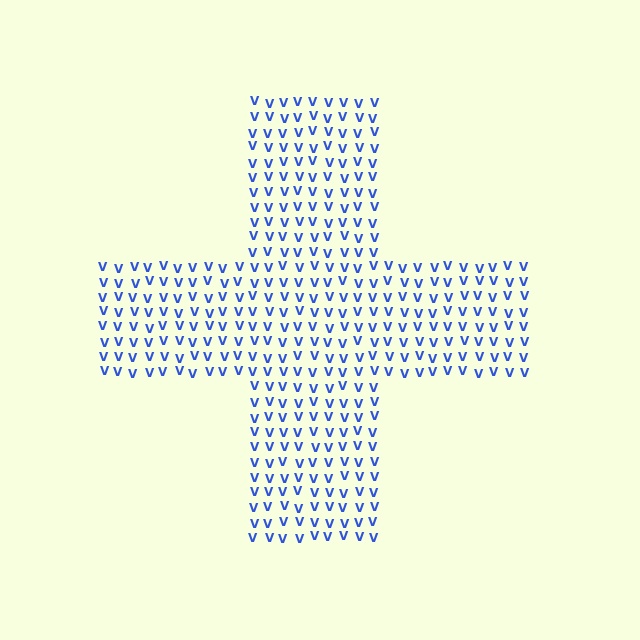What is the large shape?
The large shape is a cross.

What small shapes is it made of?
It is made of small letter V's.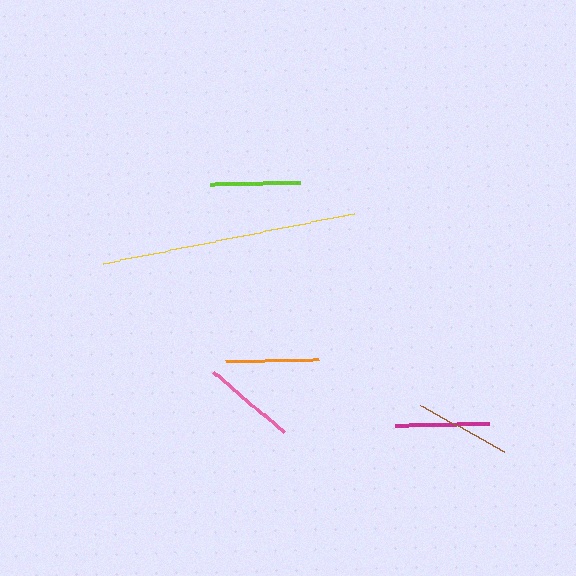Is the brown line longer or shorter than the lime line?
The brown line is longer than the lime line.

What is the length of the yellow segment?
The yellow segment is approximately 256 pixels long.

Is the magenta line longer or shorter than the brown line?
The brown line is longer than the magenta line.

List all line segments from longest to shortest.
From longest to shortest: yellow, brown, magenta, pink, orange, lime.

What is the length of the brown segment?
The brown segment is approximately 96 pixels long.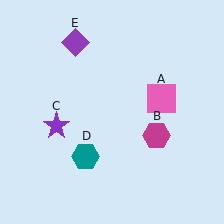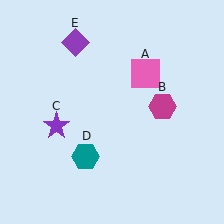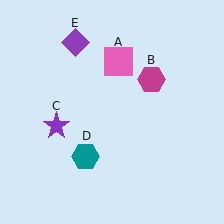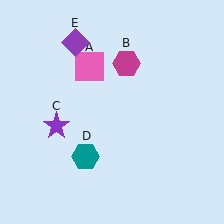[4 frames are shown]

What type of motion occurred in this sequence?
The pink square (object A), magenta hexagon (object B) rotated counterclockwise around the center of the scene.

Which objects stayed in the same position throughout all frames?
Purple star (object C) and teal hexagon (object D) and purple diamond (object E) remained stationary.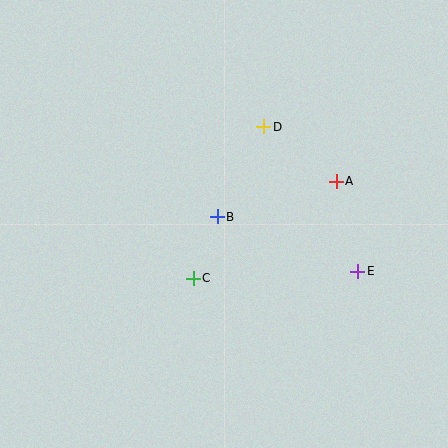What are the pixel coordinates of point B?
Point B is at (217, 217).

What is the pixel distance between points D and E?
The distance between D and E is 172 pixels.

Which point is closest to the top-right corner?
Point A is closest to the top-right corner.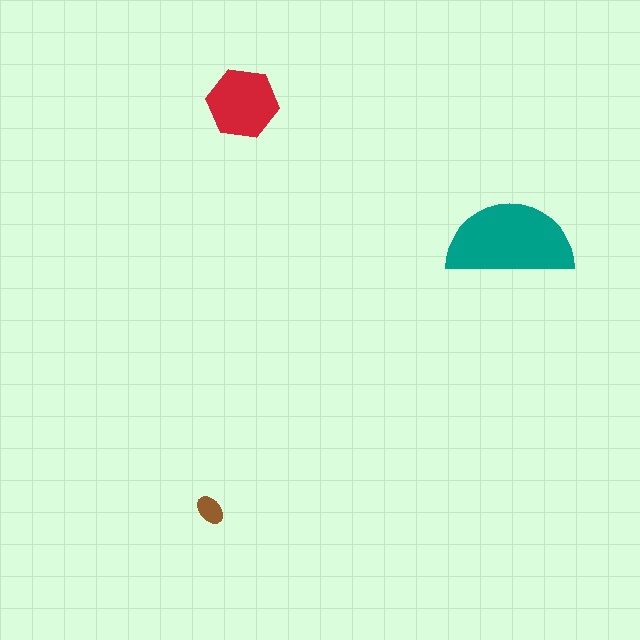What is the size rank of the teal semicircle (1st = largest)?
1st.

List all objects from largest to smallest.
The teal semicircle, the red hexagon, the brown ellipse.